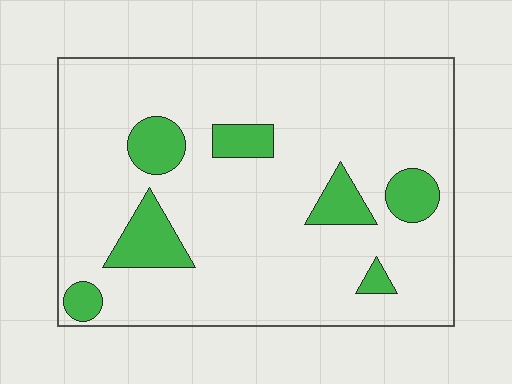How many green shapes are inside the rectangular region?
7.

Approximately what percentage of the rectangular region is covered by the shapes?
Approximately 15%.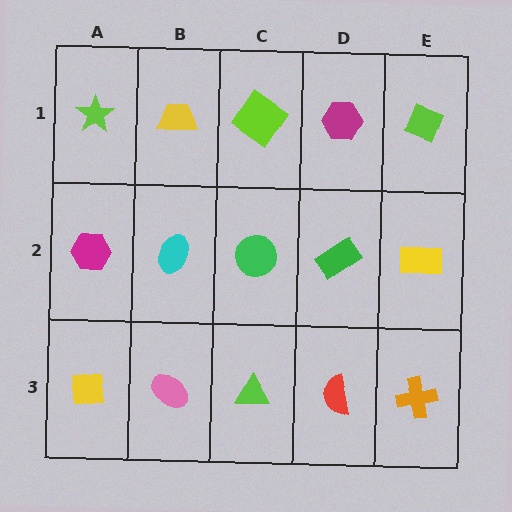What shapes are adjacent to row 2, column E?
A lime diamond (row 1, column E), an orange cross (row 3, column E), a green rectangle (row 2, column D).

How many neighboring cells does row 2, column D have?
4.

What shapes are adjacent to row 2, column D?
A magenta hexagon (row 1, column D), a red semicircle (row 3, column D), a green circle (row 2, column C), a yellow rectangle (row 2, column E).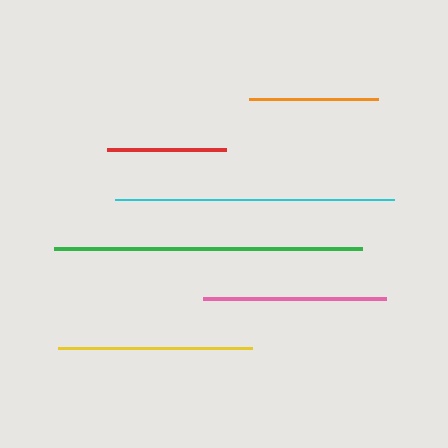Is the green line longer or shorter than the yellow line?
The green line is longer than the yellow line.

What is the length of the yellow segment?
The yellow segment is approximately 194 pixels long.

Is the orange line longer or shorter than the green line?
The green line is longer than the orange line.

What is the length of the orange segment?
The orange segment is approximately 129 pixels long.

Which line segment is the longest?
The green line is the longest at approximately 309 pixels.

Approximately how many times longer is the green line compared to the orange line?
The green line is approximately 2.4 times the length of the orange line.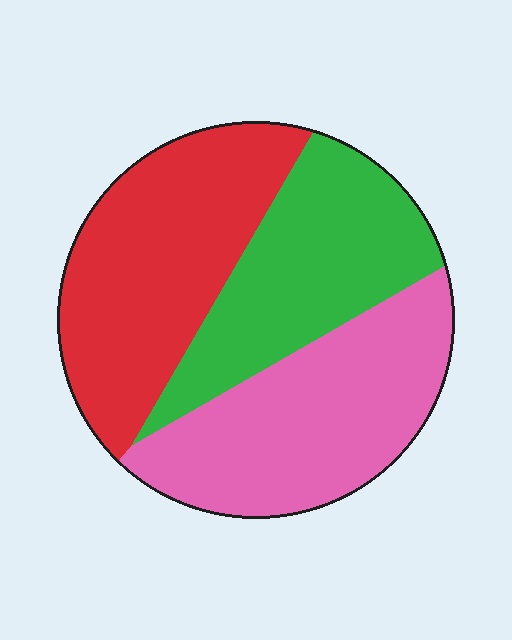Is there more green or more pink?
Pink.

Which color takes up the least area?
Green, at roughly 30%.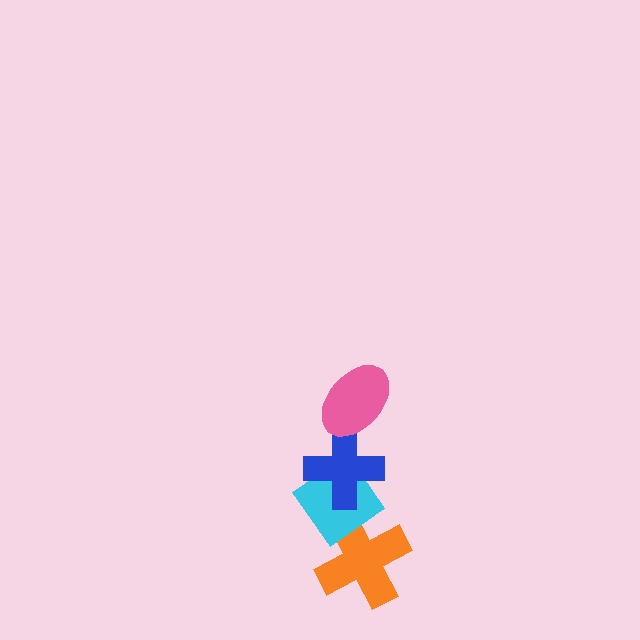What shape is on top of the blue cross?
The pink ellipse is on top of the blue cross.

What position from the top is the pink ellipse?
The pink ellipse is 1st from the top.